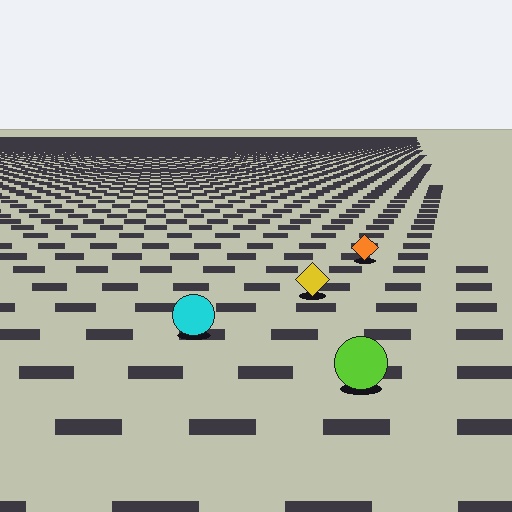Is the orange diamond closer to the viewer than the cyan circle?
No. The cyan circle is closer — you can tell from the texture gradient: the ground texture is coarser near it.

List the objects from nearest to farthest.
From nearest to farthest: the lime circle, the cyan circle, the yellow diamond, the orange diamond.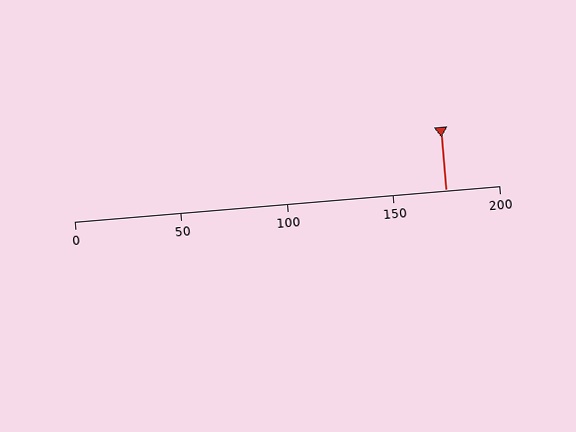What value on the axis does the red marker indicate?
The marker indicates approximately 175.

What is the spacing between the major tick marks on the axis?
The major ticks are spaced 50 apart.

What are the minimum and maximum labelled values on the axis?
The axis runs from 0 to 200.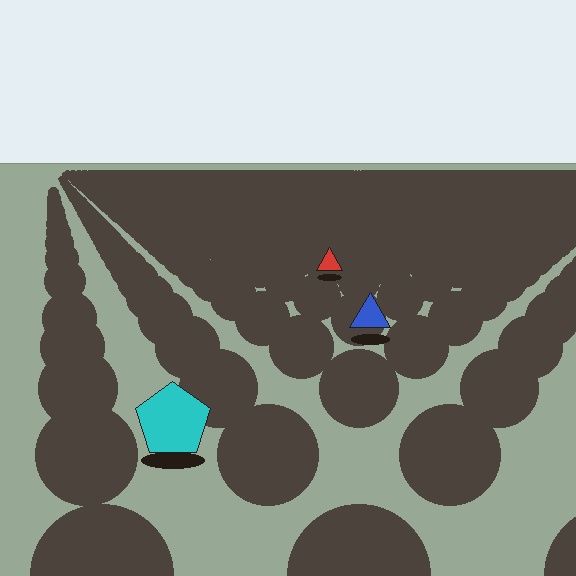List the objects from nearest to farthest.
From nearest to farthest: the cyan pentagon, the blue triangle, the red triangle.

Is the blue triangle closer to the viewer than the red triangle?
Yes. The blue triangle is closer — you can tell from the texture gradient: the ground texture is coarser near it.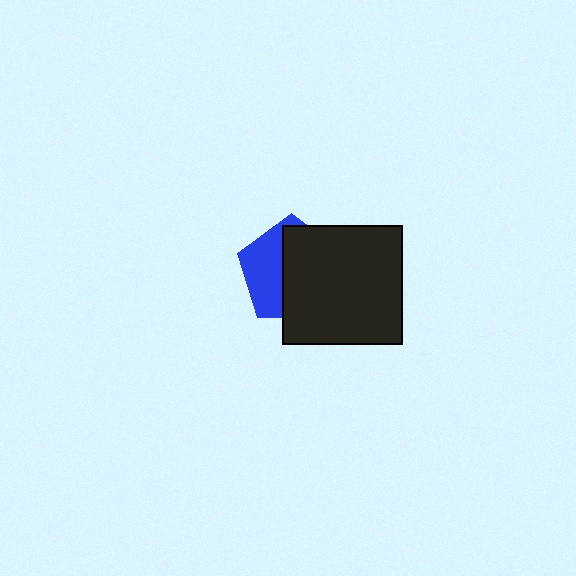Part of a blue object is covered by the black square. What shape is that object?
It is a pentagon.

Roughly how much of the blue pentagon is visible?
A small part of it is visible (roughly 40%).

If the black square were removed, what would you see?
You would see the complete blue pentagon.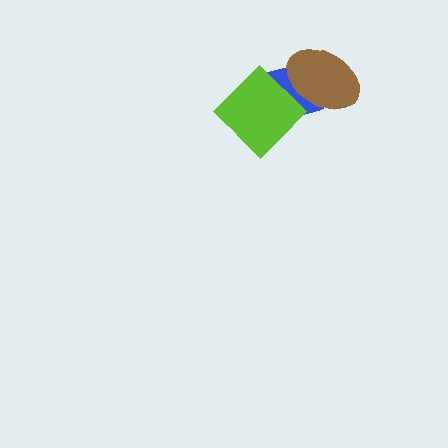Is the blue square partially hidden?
Yes, it is partially covered by another shape.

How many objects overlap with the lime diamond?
2 objects overlap with the lime diamond.